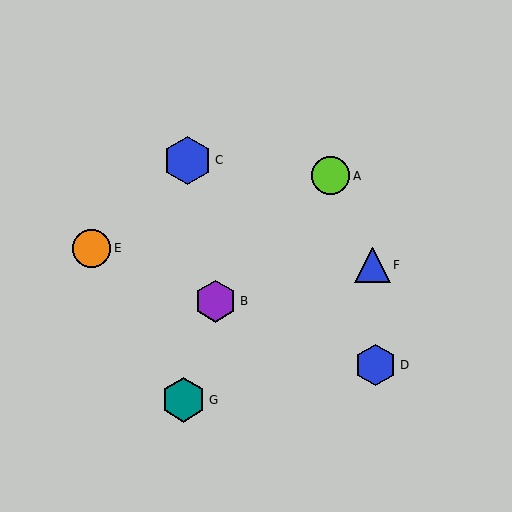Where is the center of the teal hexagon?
The center of the teal hexagon is at (184, 400).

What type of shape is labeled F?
Shape F is a blue triangle.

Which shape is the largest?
The blue hexagon (labeled C) is the largest.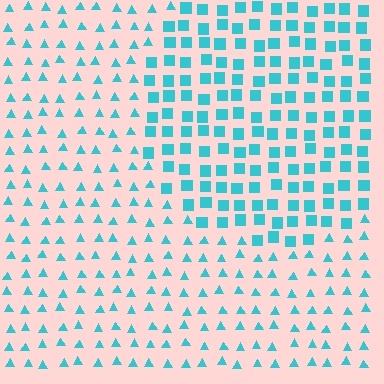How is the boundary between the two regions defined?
The boundary is defined by a change in element shape: squares inside vs. triangles outside. All elements share the same color and spacing.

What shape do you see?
I see a circle.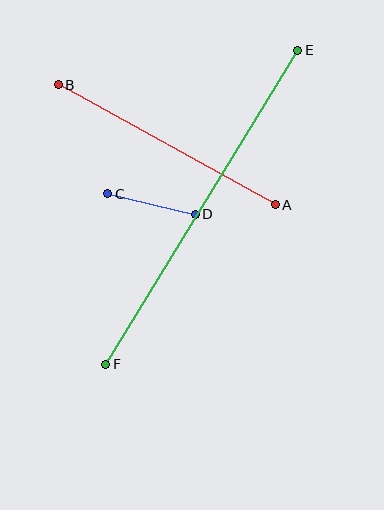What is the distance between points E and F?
The distance is approximately 368 pixels.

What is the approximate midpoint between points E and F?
The midpoint is at approximately (202, 207) pixels.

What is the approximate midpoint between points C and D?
The midpoint is at approximately (152, 204) pixels.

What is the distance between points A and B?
The distance is approximately 248 pixels.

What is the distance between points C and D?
The distance is approximately 90 pixels.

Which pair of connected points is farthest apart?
Points E and F are farthest apart.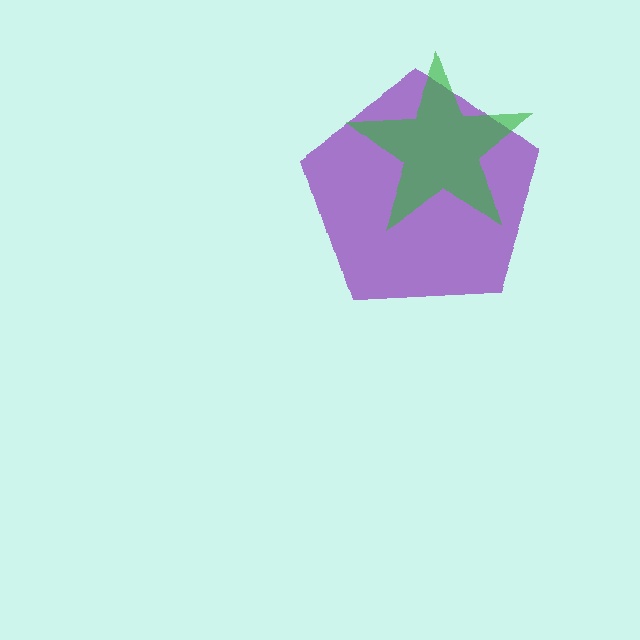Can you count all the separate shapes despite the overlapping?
Yes, there are 2 separate shapes.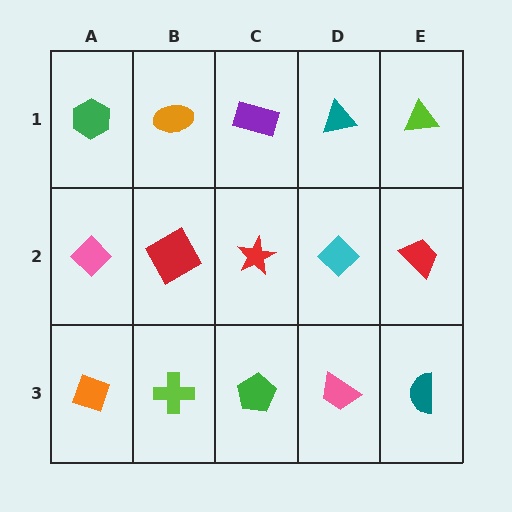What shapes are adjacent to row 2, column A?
A green hexagon (row 1, column A), an orange diamond (row 3, column A), a red square (row 2, column B).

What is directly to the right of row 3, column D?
A teal semicircle.